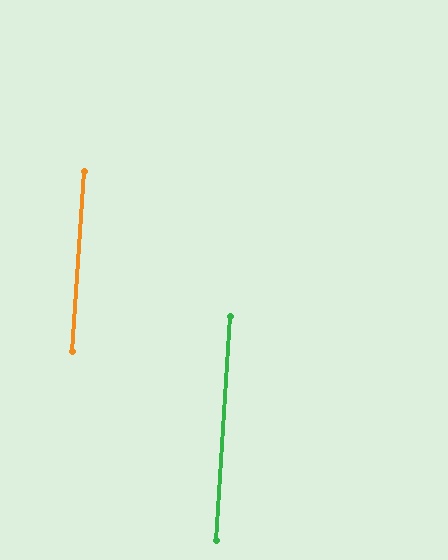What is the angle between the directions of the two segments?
Approximately 0 degrees.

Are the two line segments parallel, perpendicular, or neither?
Parallel — their directions differ by only 0.0°.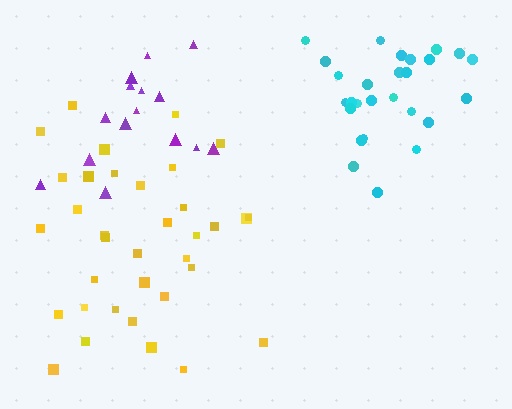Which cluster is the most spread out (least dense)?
Yellow.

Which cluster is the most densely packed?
Cyan.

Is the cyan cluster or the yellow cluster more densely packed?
Cyan.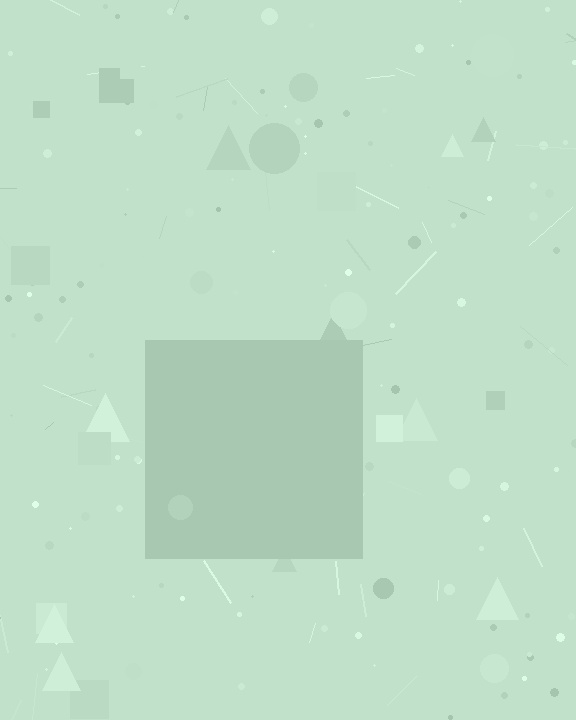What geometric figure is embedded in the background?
A square is embedded in the background.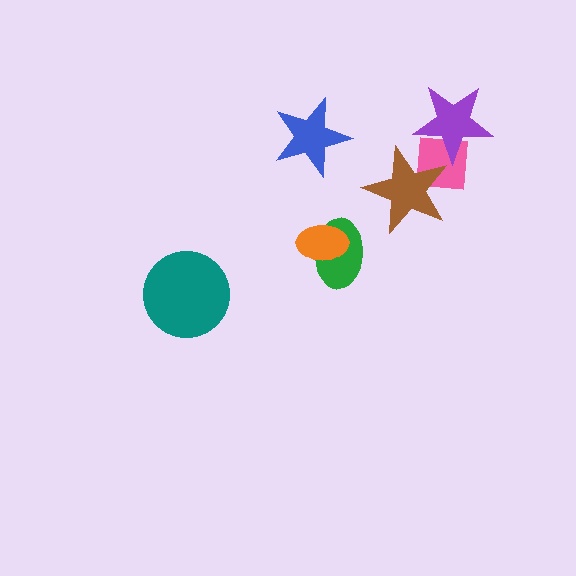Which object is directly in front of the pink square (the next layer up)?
The purple star is directly in front of the pink square.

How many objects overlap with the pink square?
2 objects overlap with the pink square.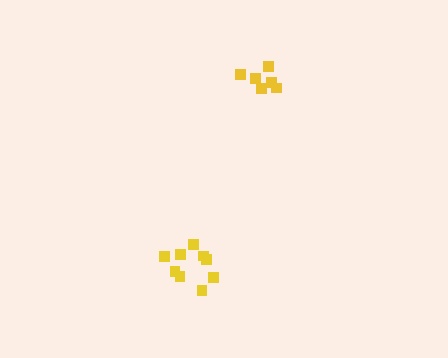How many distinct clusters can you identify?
There are 2 distinct clusters.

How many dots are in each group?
Group 1: 9 dots, Group 2: 6 dots (15 total).